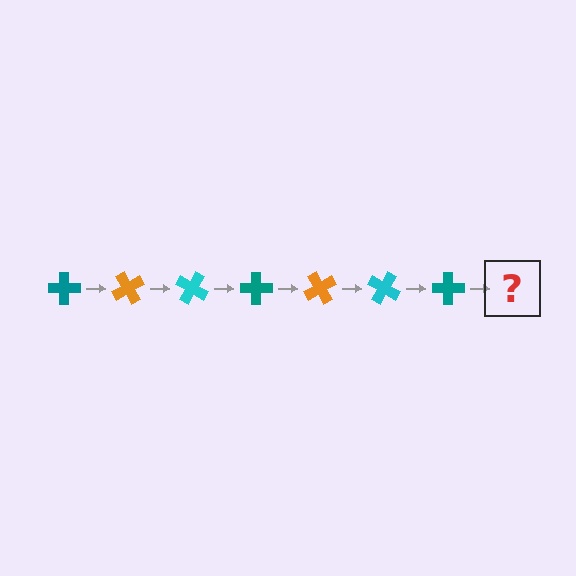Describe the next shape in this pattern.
It should be an orange cross, rotated 420 degrees from the start.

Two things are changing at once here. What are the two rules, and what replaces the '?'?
The two rules are that it rotates 60 degrees each step and the color cycles through teal, orange, and cyan. The '?' should be an orange cross, rotated 420 degrees from the start.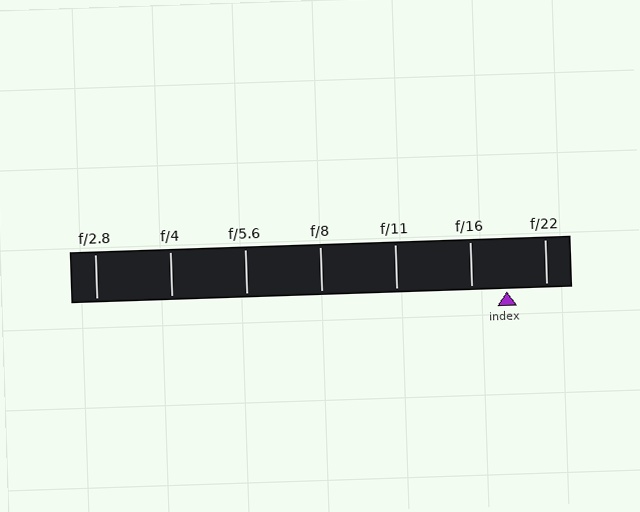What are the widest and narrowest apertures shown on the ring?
The widest aperture shown is f/2.8 and the narrowest is f/22.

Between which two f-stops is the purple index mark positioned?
The index mark is between f/16 and f/22.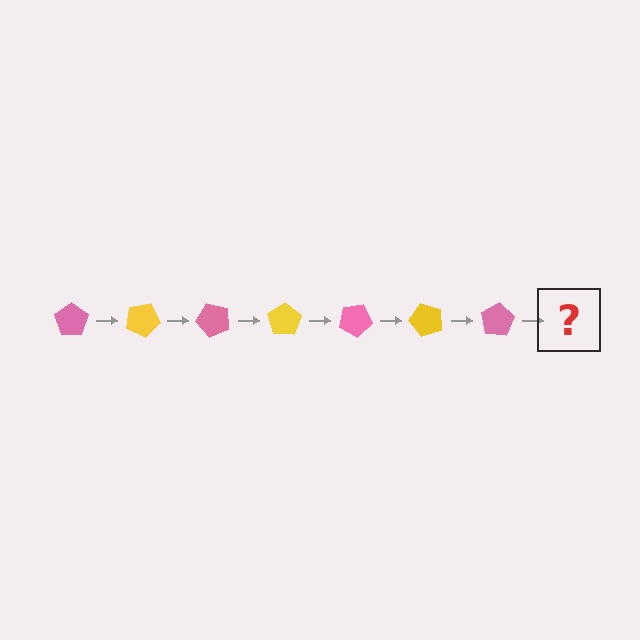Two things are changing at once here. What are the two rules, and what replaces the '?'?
The two rules are that it rotates 25 degrees each step and the color cycles through pink and yellow. The '?' should be a yellow pentagon, rotated 175 degrees from the start.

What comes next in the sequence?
The next element should be a yellow pentagon, rotated 175 degrees from the start.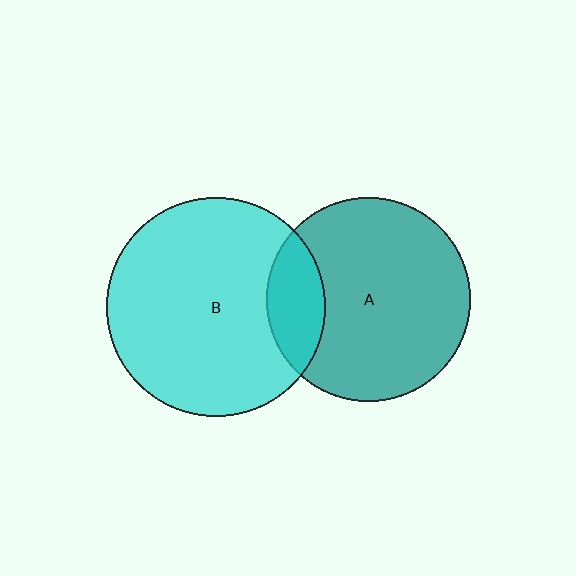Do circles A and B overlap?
Yes.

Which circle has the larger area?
Circle B (cyan).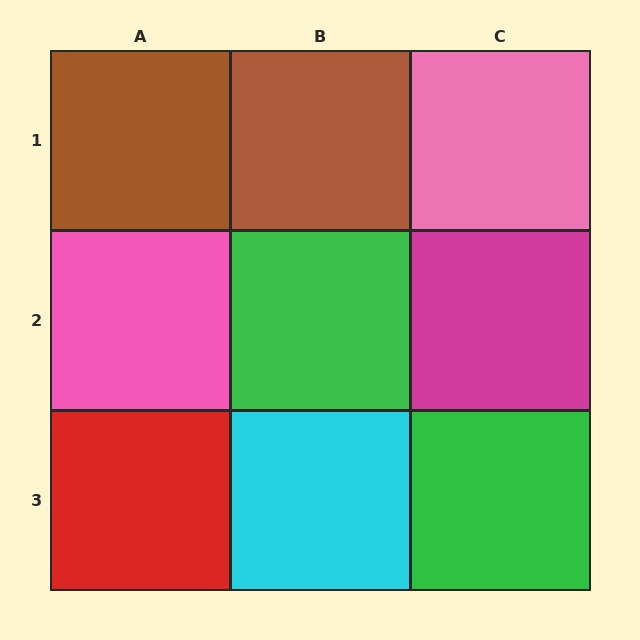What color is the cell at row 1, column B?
Brown.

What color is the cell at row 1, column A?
Brown.